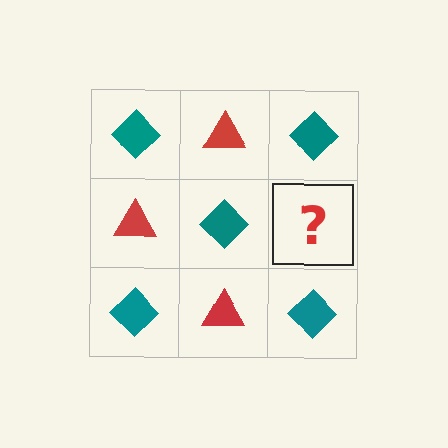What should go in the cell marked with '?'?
The missing cell should contain a red triangle.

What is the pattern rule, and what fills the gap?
The rule is that it alternates teal diamond and red triangle in a checkerboard pattern. The gap should be filled with a red triangle.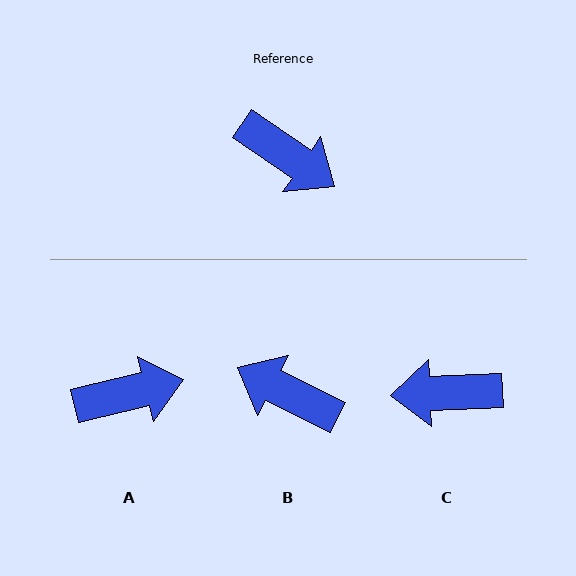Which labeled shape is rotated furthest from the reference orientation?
B, about 172 degrees away.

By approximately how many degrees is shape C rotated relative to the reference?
Approximately 143 degrees clockwise.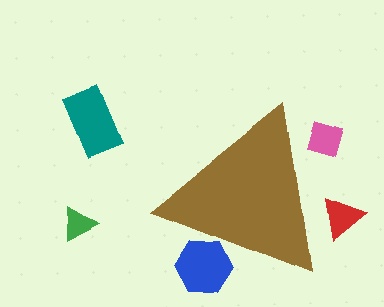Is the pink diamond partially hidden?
Yes, the pink diamond is partially hidden behind the brown triangle.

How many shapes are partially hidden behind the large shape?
3 shapes are partially hidden.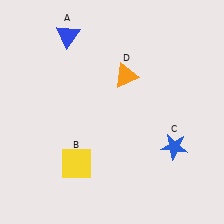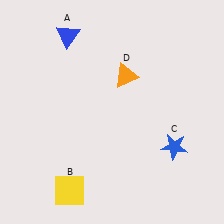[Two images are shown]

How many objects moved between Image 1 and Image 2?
1 object moved between the two images.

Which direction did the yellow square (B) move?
The yellow square (B) moved down.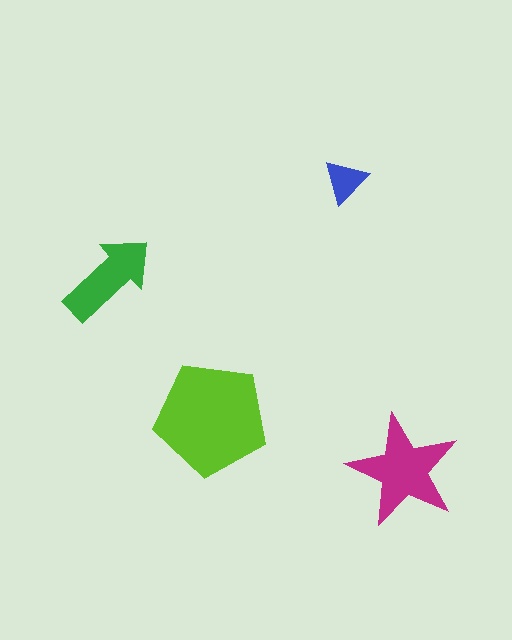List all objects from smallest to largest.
The blue triangle, the green arrow, the magenta star, the lime pentagon.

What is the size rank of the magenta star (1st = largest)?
2nd.